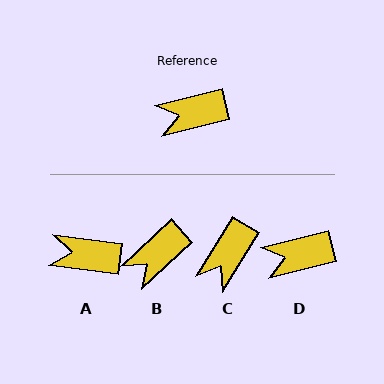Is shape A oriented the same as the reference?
No, it is off by about 22 degrees.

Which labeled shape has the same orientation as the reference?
D.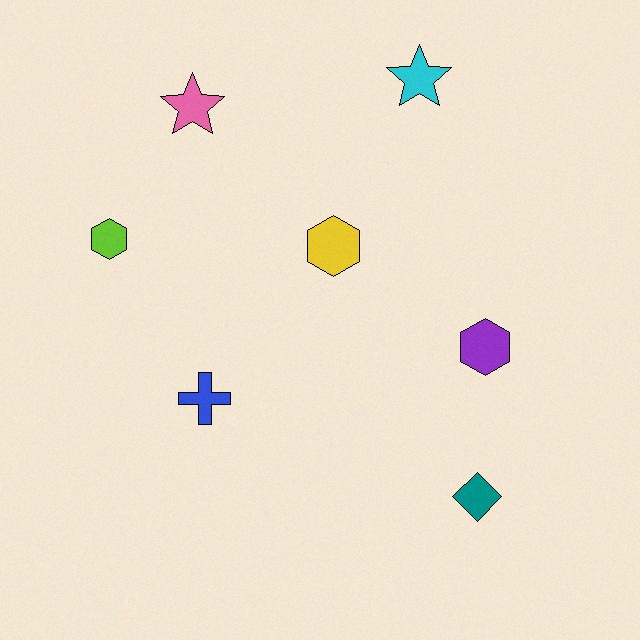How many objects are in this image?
There are 7 objects.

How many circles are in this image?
There are no circles.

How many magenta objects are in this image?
There are no magenta objects.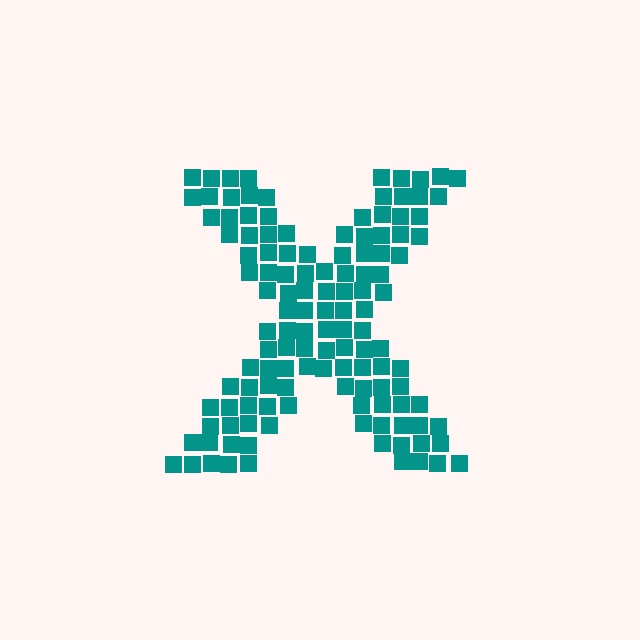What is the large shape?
The large shape is the letter X.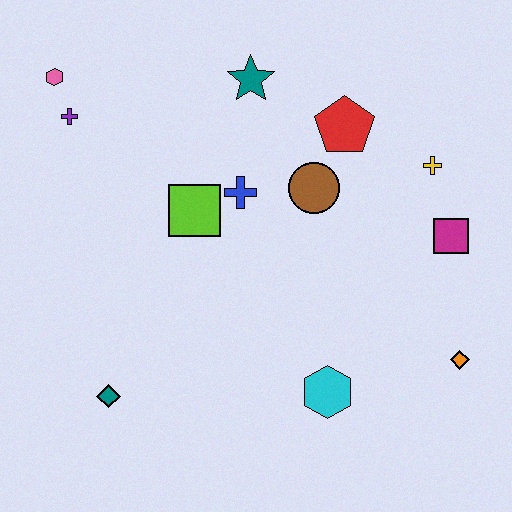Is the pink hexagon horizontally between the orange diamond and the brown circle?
No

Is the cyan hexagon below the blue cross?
Yes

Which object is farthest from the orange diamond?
The pink hexagon is farthest from the orange diamond.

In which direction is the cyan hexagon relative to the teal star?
The cyan hexagon is below the teal star.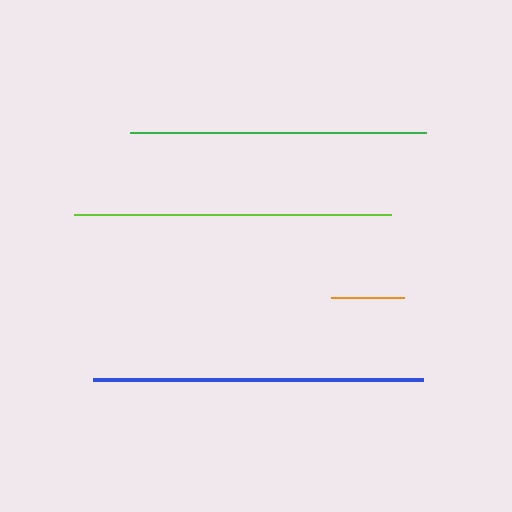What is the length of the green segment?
The green segment is approximately 296 pixels long.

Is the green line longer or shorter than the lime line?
The lime line is longer than the green line.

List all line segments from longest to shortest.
From longest to shortest: blue, lime, green, orange.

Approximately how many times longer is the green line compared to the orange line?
The green line is approximately 4.1 times the length of the orange line.